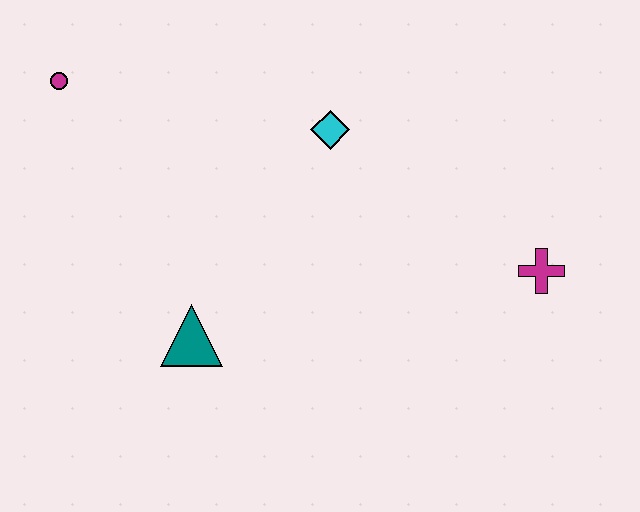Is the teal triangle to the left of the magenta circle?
No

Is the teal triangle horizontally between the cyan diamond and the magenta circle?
Yes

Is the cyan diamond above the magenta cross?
Yes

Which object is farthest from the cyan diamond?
The magenta circle is farthest from the cyan diamond.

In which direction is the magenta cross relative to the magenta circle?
The magenta cross is to the right of the magenta circle.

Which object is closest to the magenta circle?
The cyan diamond is closest to the magenta circle.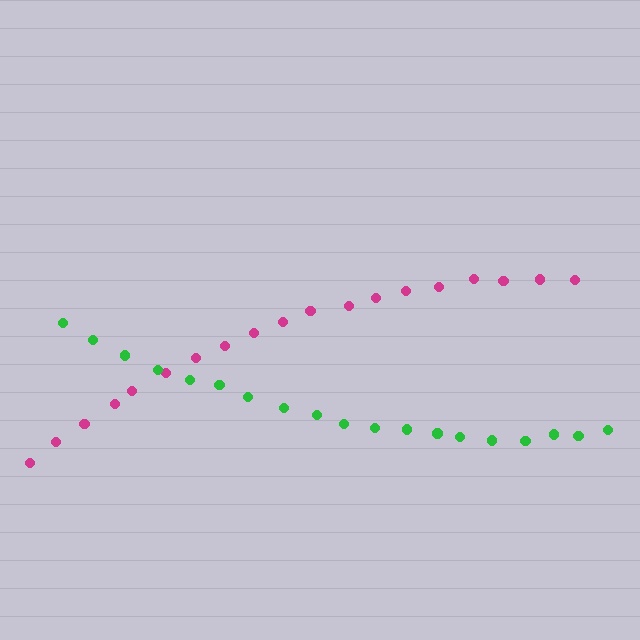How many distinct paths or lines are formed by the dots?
There are 2 distinct paths.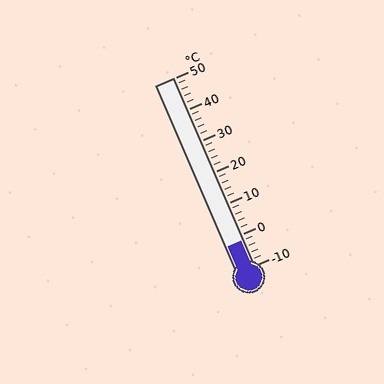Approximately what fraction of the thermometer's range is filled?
The thermometer is filled to approximately 15% of its range.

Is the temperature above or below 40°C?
The temperature is below 40°C.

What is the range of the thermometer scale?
The thermometer scale ranges from -10°C to 50°C.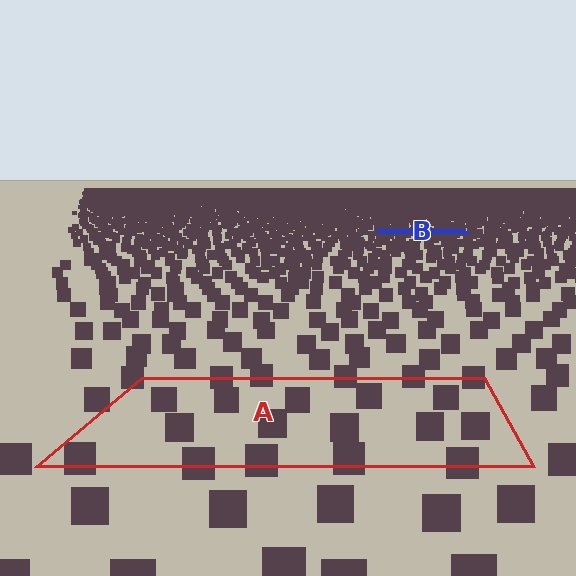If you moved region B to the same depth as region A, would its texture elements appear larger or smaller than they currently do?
They would appear larger. At a closer depth, the same texture elements are projected at a bigger on-screen size.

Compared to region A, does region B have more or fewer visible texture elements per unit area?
Region B has more texture elements per unit area — they are packed more densely because it is farther away.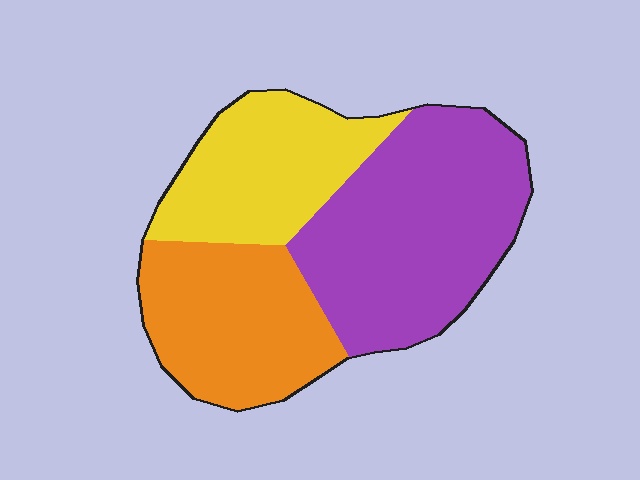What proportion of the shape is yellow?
Yellow takes up between a quarter and a half of the shape.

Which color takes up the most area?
Purple, at roughly 45%.